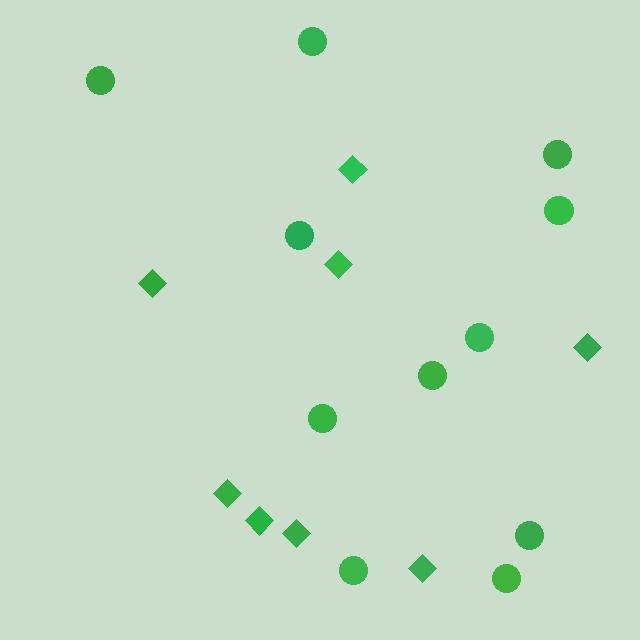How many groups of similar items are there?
There are 2 groups: one group of circles (11) and one group of diamonds (8).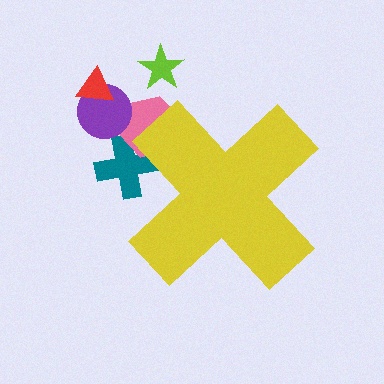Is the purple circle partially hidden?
No, the purple circle is fully visible.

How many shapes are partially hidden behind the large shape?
2 shapes are partially hidden.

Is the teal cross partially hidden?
Yes, the teal cross is partially hidden behind the yellow cross.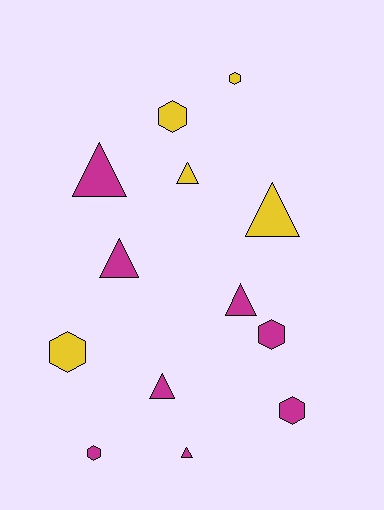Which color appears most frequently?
Magenta, with 8 objects.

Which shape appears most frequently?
Triangle, with 7 objects.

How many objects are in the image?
There are 13 objects.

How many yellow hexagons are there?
There are 3 yellow hexagons.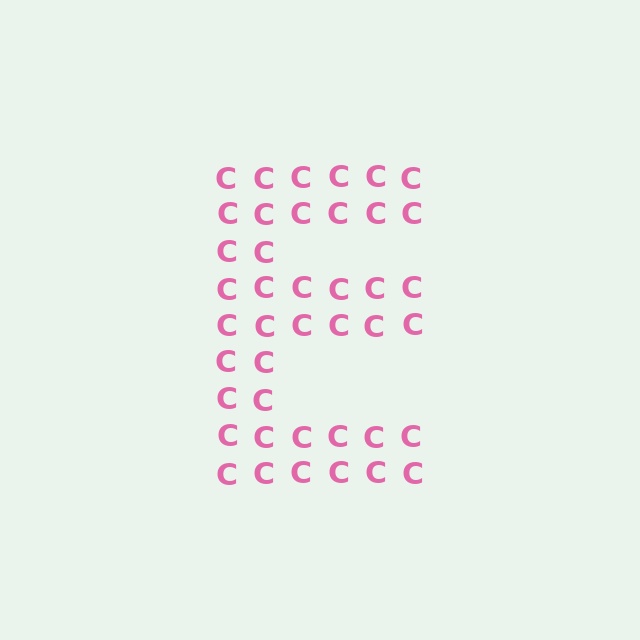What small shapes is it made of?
It is made of small letter C's.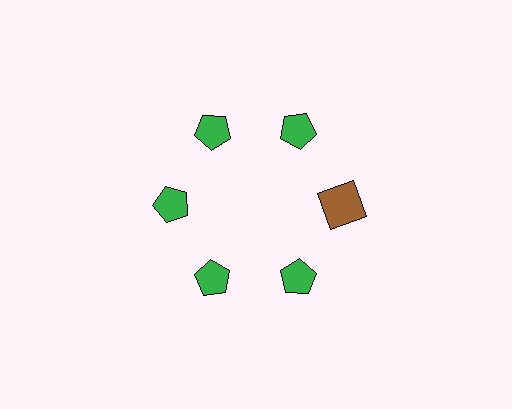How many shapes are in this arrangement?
There are 6 shapes arranged in a ring pattern.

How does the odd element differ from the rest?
It differs in both color (brown instead of green) and shape (square instead of pentagon).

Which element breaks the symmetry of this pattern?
The brown square at roughly the 3 o'clock position breaks the symmetry. All other shapes are green pentagons.